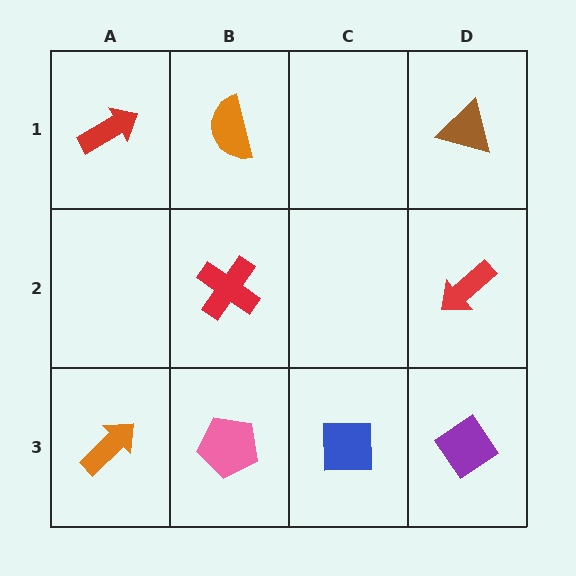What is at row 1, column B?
An orange semicircle.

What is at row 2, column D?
A red arrow.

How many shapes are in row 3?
4 shapes.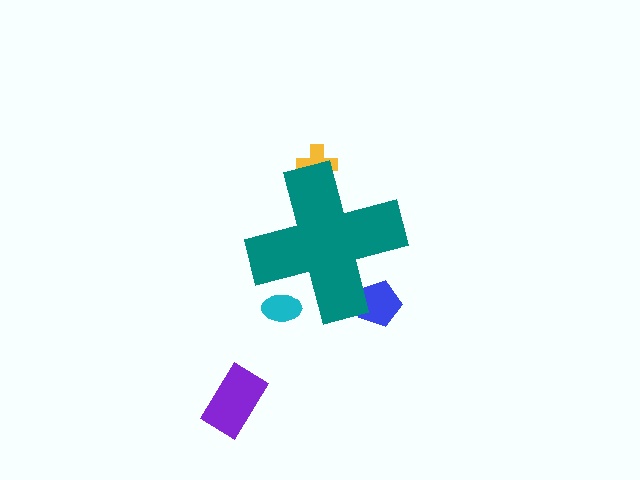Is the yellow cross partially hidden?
Yes, the yellow cross is partially hidden behind the teal cross.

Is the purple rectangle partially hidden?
No, the purple rectangle is fully visible.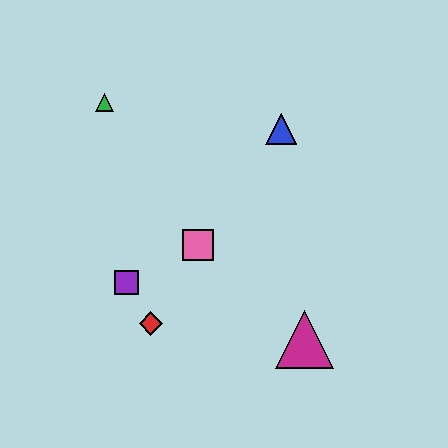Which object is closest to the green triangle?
The pink square is closest to the green triangle.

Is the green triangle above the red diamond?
Yes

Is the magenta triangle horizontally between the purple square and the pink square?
No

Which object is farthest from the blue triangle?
The red diamond is farthest from the blue triangle.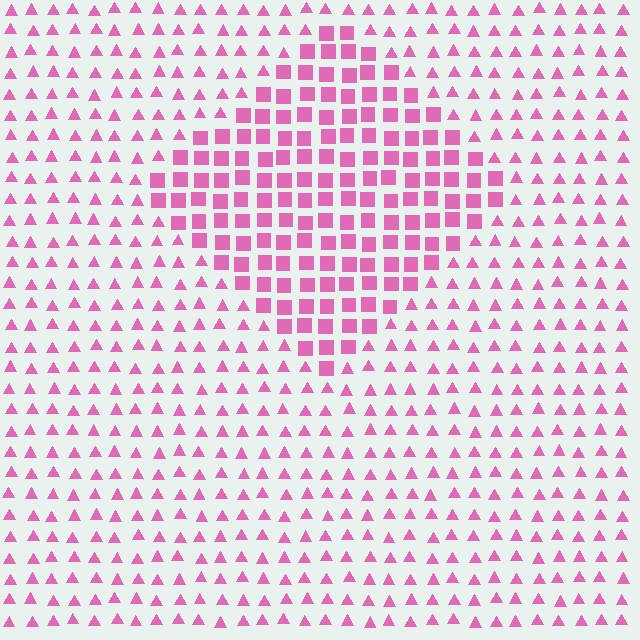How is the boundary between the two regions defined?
The boundary is defined by a change in element shape: squares inside vs. triangles outside. All elements share the same color and spacing.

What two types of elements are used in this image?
The image uses squares inside the diamond region and triangles outside it.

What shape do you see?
I see a diamond.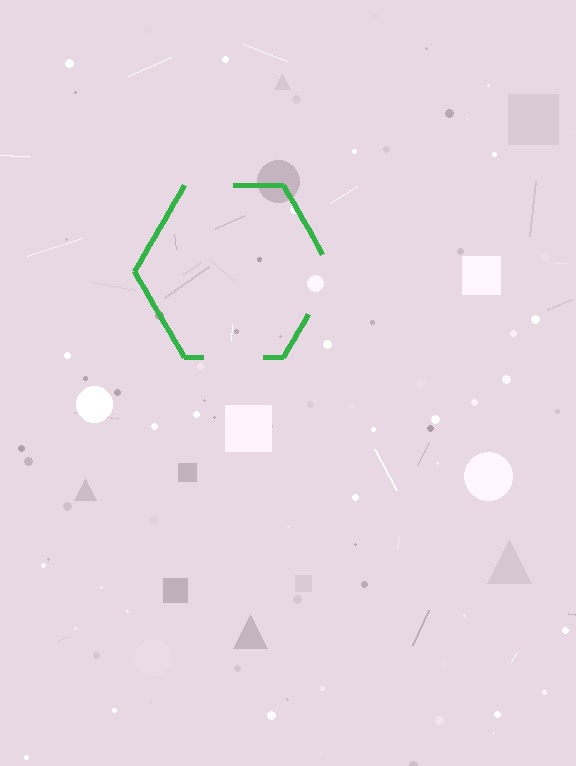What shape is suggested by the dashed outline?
The dashed outline suggests a hexagon.